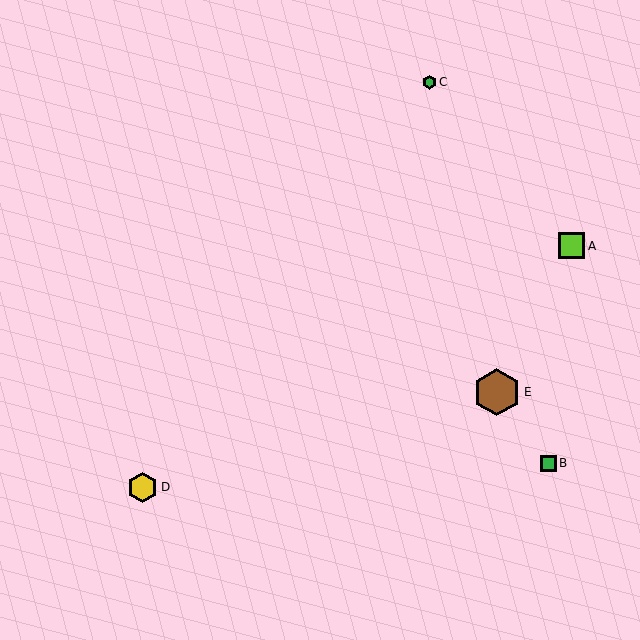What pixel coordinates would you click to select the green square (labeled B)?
Click at (548, 463) to select the green square B.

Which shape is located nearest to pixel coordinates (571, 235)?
The lime square (labeled A) at (572, 246) is nearest to that location.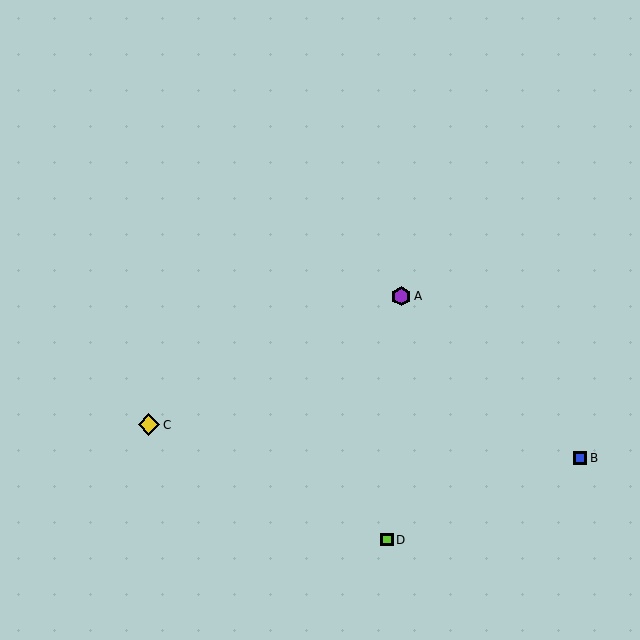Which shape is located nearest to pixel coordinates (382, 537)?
The lime square (labeled D) at (387, 540) is nearest to that location.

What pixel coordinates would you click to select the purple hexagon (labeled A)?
Click at (401, 296) to select the purple hexagon A.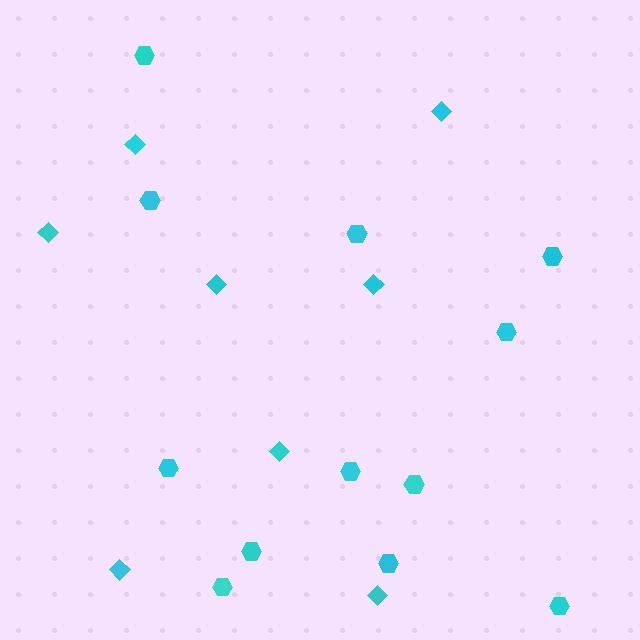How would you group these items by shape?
There are 2 groups: one group of diamonds (8) and one group of hexagons (12).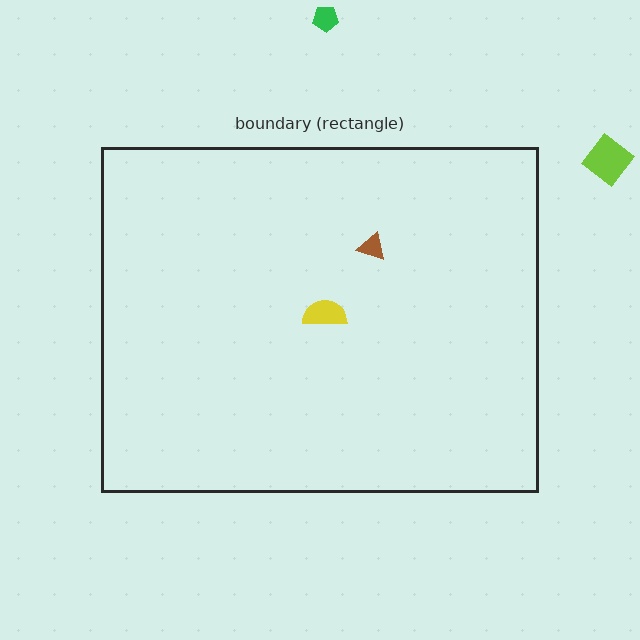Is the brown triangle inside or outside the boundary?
Inside.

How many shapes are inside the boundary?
2 inside, 2 outside.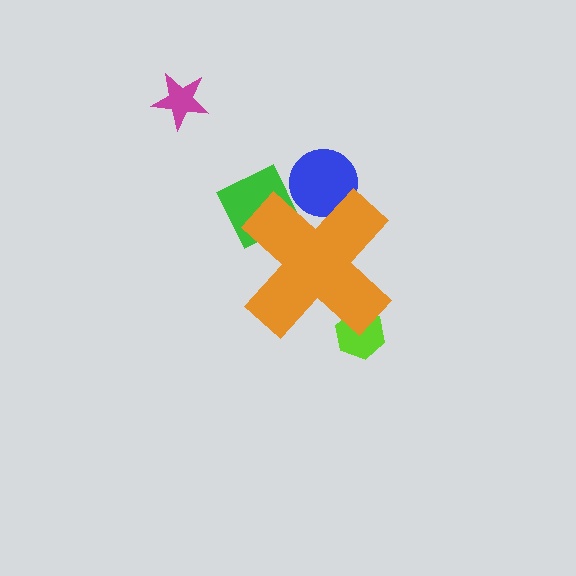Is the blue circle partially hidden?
Yes, the blue circle is partially hidden behind the orange cross.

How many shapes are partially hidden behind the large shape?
4 shapes are partially hidden.